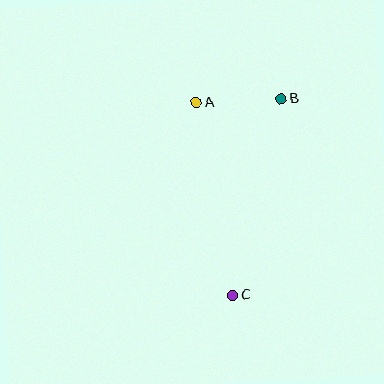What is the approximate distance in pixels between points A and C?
The distance between A and C is approximately 197 pixels.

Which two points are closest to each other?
Points A and B are closest to each other.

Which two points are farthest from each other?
Points B and C are farthest from each other.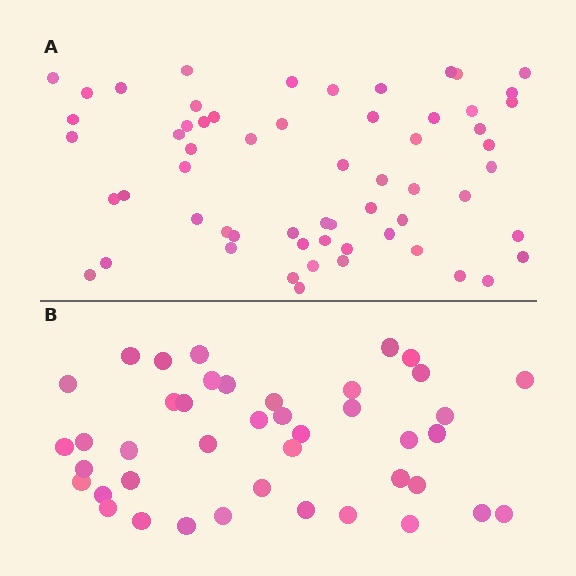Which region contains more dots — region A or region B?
Region A (the top region) has more dots.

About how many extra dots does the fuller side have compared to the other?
Region A has approximately 20 more dots than region B.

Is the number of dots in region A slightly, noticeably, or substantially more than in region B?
Region A has noticeably more, but not dramatically so. The ratio is roughly 1.4 to 1.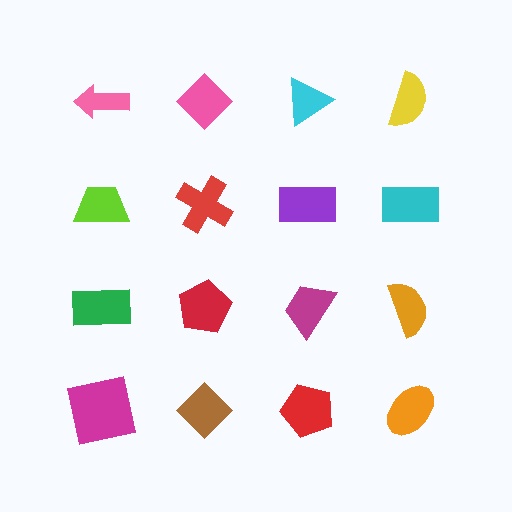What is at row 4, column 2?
A brown diamond.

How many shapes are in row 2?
4 shapes.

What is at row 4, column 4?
An orange ellipse.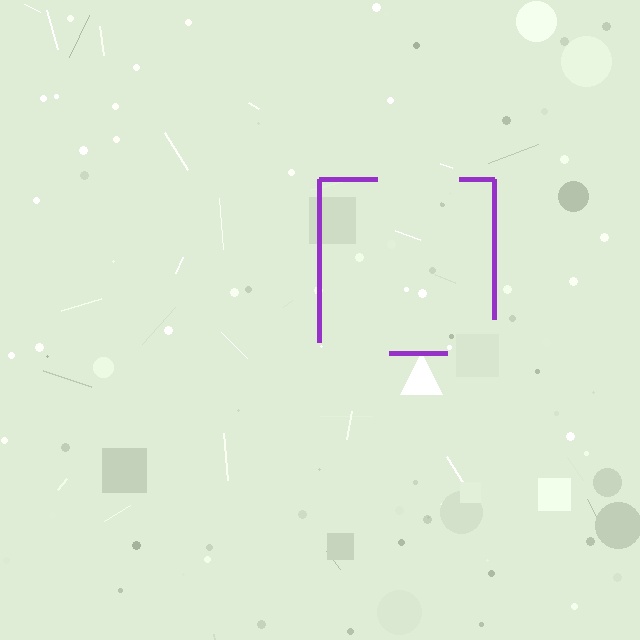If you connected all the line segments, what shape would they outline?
They would outline a square.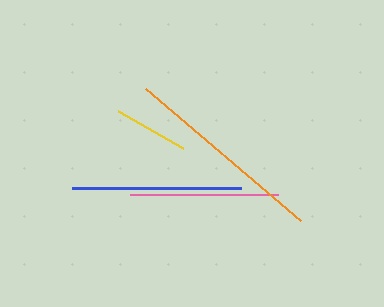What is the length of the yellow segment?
The yellow segment is approximately 74 pixels long.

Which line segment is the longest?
The orange line is the longest at approximately 204 pixels.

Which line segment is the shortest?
The yellow line is the shortest at approximately 74 pixels.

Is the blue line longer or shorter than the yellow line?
The blue line is longer than the yellow line.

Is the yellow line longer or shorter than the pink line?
The pink line is longer than the yellow line.